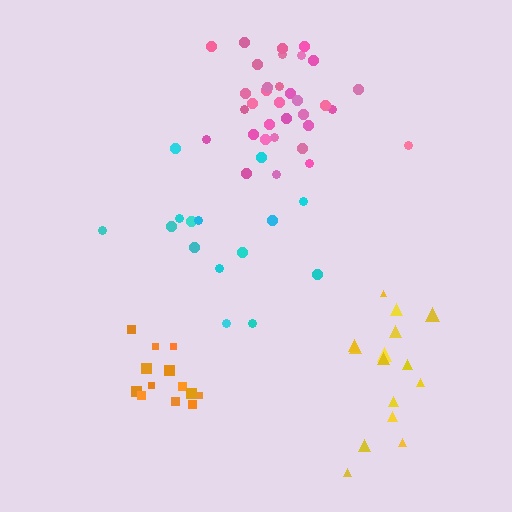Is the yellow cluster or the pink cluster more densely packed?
Pink.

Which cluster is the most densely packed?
Pink.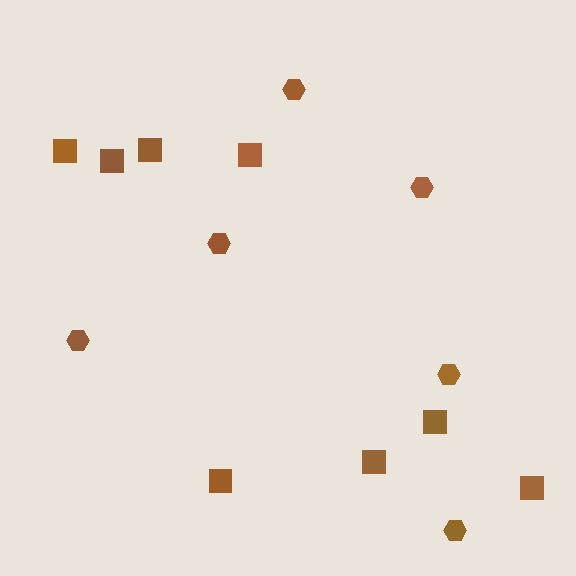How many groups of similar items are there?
There are 2 groups: one group of squares (8) and one group of hexagons (6).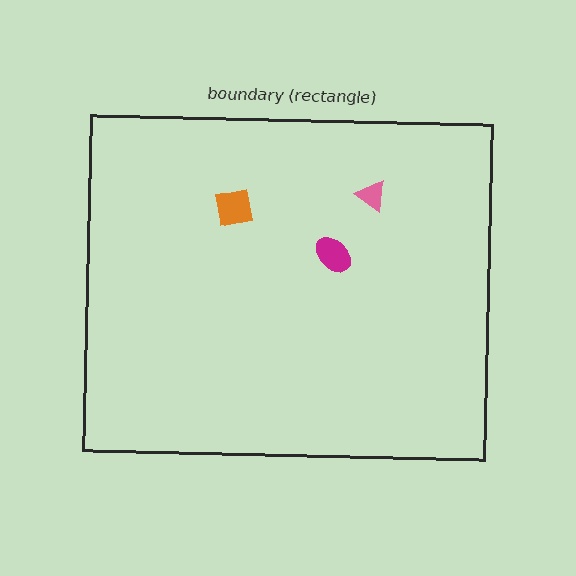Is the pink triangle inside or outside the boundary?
Inside.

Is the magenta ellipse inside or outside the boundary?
Inside.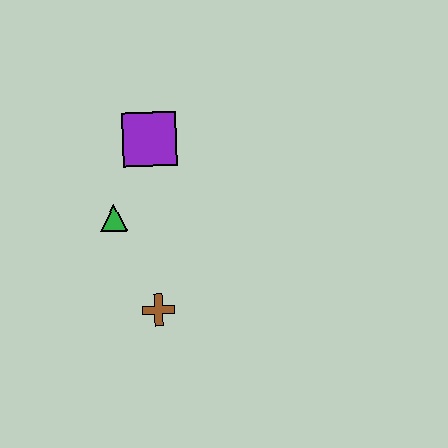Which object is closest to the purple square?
The green triangle is closest to the purple square.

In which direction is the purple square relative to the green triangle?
The purple square is above the green triangle.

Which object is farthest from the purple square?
The brown cross is farthest from the purple square.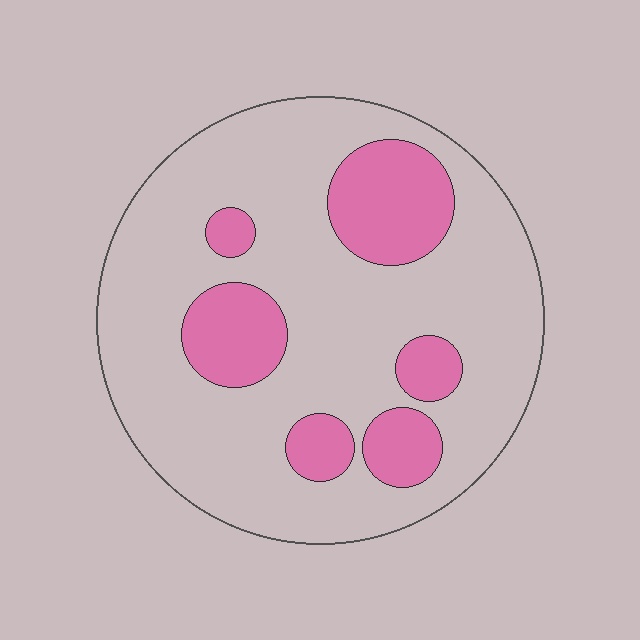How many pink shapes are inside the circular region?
6.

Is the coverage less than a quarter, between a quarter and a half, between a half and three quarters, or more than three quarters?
Less than a quarter.